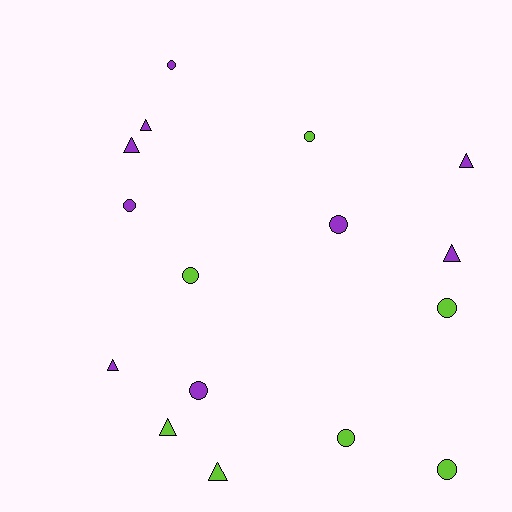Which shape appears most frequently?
Circle, with 9 objects.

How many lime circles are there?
There are 5 lime circles.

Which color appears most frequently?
Purple, with 9 objects.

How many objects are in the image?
There are 16 objects.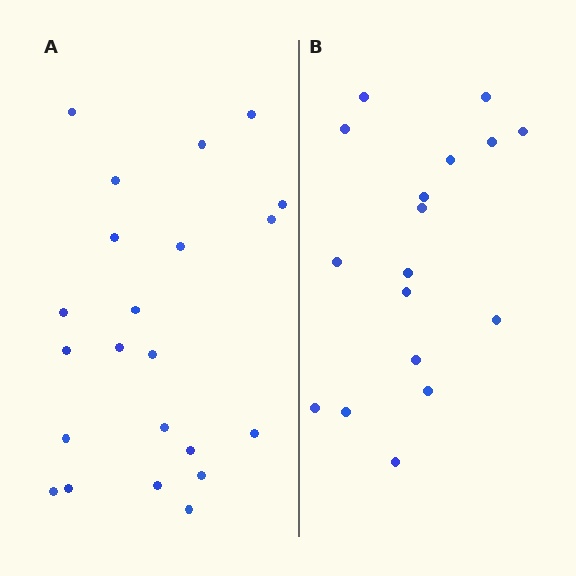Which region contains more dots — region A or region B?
Region A (the left region) has more dots.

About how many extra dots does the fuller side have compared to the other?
Region A has about 5 more dots than region B.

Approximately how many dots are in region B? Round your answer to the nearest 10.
About 20 dots. (The exact count is 17, which rounds to 20.)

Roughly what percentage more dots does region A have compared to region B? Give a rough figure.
About 30% more.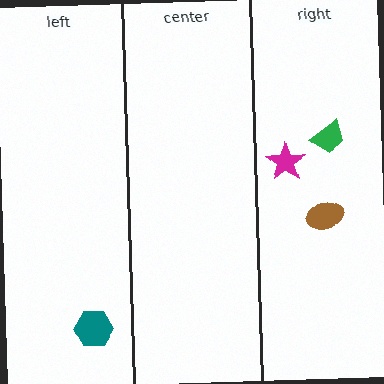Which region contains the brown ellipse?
The right region.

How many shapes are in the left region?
1.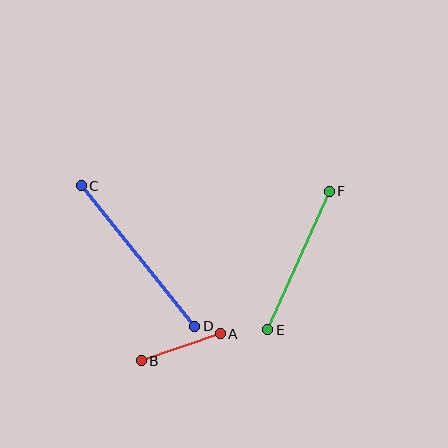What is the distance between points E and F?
The distance is approximately 152 pixels.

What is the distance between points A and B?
The distance is approximately 84 pixels.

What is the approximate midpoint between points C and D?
The midpoint is at approximately (138, 256) pixels.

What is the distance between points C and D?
The distance is approximately 181 pixels.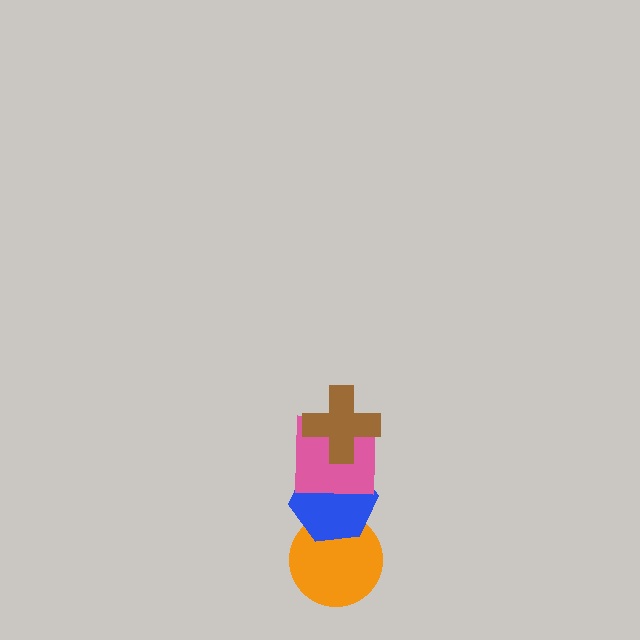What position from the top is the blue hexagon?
The blue hexagon is 3rd from the top.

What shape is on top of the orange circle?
The blue hexagon is on top of the orange circle.